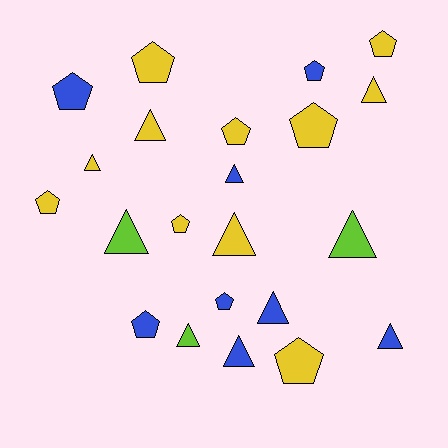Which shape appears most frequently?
Pentagon, with 11 objects.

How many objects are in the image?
There are 22 objects.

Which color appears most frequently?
Yellow, with 11 objects.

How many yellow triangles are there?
There are 4 yellow triangles.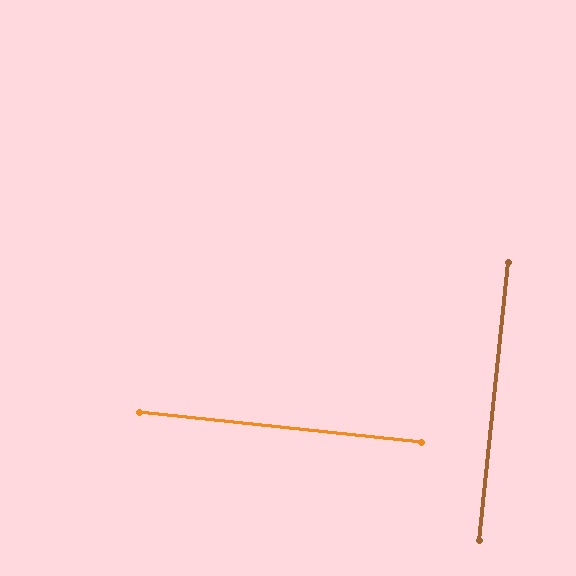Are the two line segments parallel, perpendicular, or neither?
Perpendicular — they meet at approximately 90°.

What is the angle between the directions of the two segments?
Approximately 90 degrees.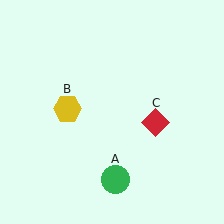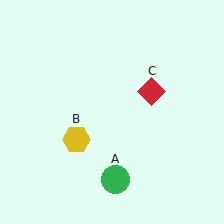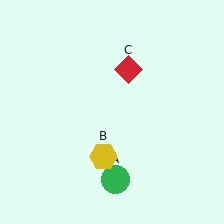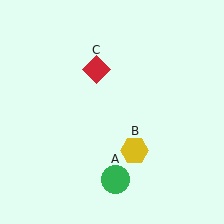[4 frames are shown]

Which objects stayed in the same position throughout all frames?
Green circle (object A) remained stationary.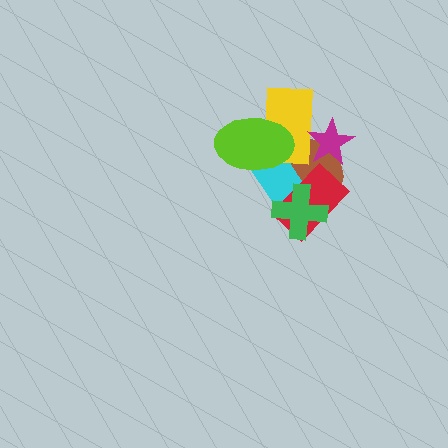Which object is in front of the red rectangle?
The green cross is in front of the red rectangle.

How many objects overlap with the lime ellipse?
2 objects overlap with the lime ellipse.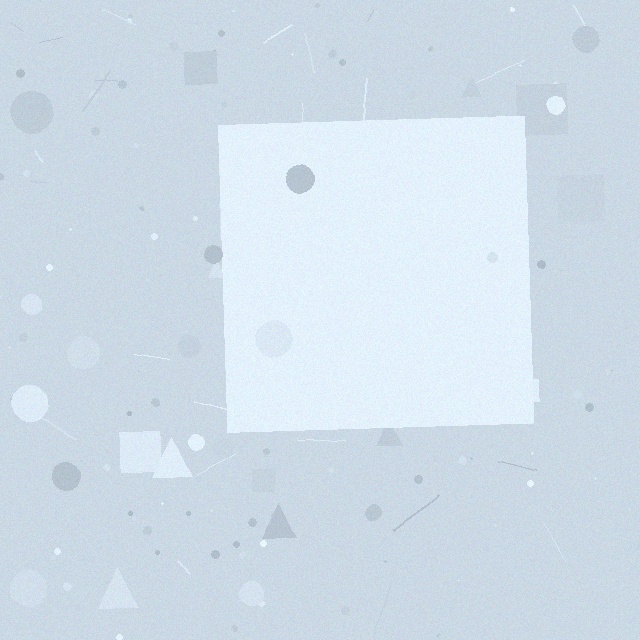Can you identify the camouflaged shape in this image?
The camouflaged shape is a square.